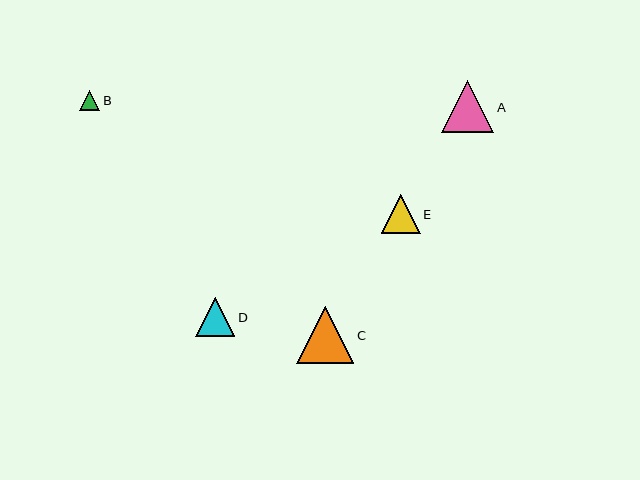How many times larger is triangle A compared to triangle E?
Triangle A is approximately 1.4 times the size of triangle E.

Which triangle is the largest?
Triangle C is the largest with a size of approximately 57 pixels.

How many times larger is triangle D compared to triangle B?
Triangle D is approximately 1.9 times the size of triangle B.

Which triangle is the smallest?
Triangle B is the smallest with a size of approximately 20 pixels.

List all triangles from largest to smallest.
From largest to smallest: C, A, D, E, B.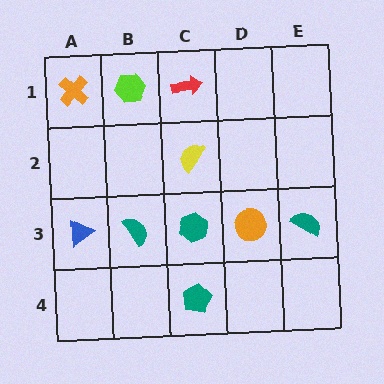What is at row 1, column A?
An orange cross.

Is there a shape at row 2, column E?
No, that cell is empty.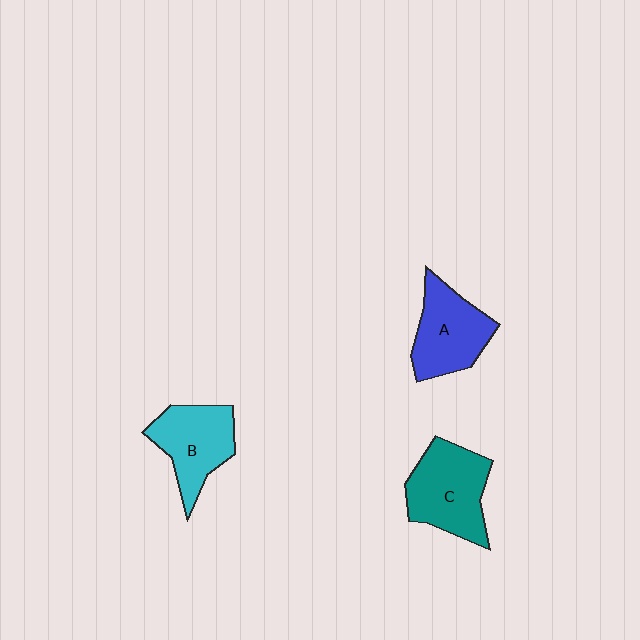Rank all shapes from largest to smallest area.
From largest to smallest: C (teal), A (blue), B (cyan).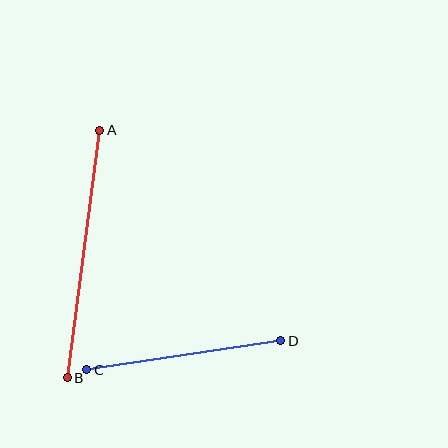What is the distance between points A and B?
The distance is approximately 250 pixels.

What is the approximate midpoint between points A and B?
The midpoint is at approximately (84, 254) pixels.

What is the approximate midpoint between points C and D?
The midpoint is at approximately (184, 355) pixels.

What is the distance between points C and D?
The distance is approximately 196 pixels.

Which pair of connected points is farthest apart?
Points A and B are farthest apart.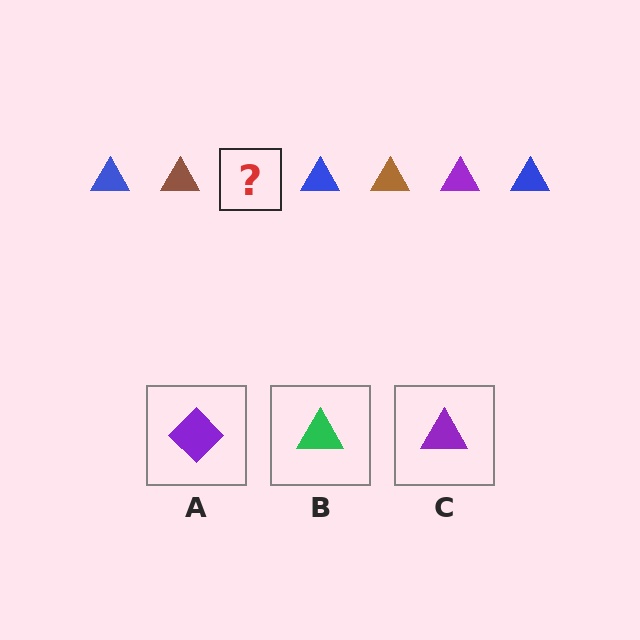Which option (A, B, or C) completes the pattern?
C.